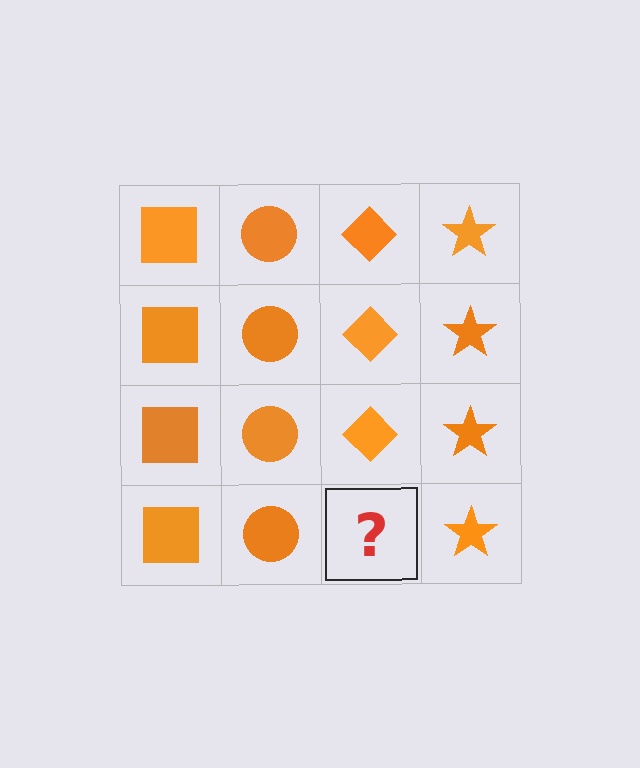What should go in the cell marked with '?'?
The missing cell should contain an orange diamond.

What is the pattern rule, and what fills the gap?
The rule is that each column has a consistent shape. The gap should be filled with an orange diamond.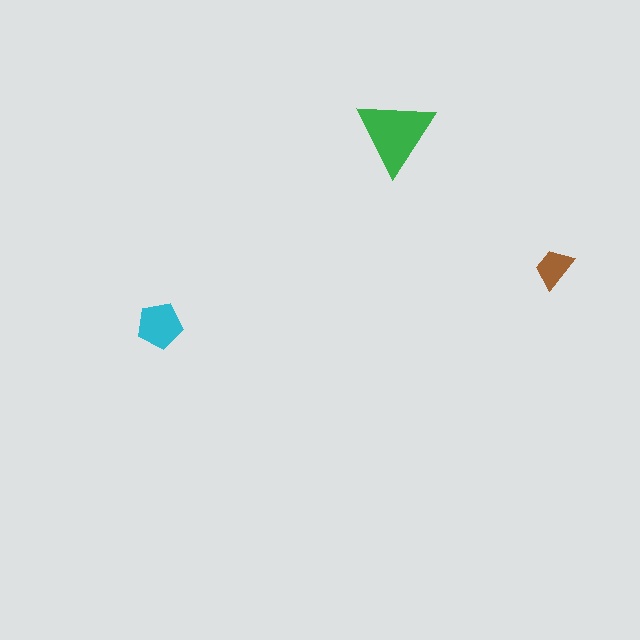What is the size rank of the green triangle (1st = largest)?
1st.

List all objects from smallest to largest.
The brown trapezoid, the cyan pentagon, the green triangle.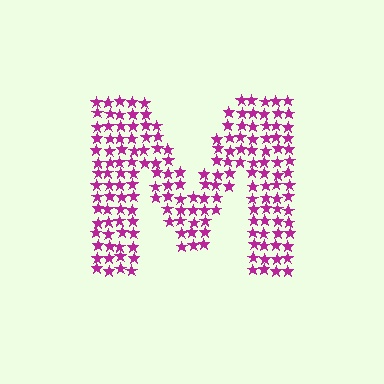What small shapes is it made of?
It is made of small stars.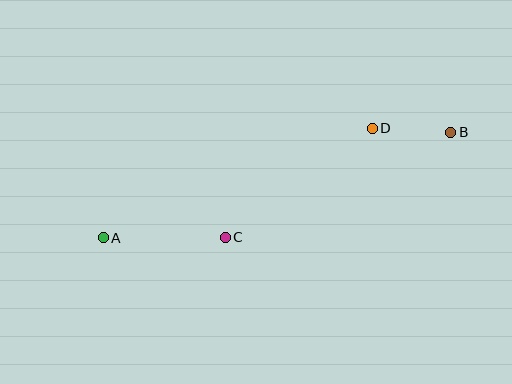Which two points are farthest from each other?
Points A and B are farthest from each other.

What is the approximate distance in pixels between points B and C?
The distance between B and C is approximately 248 pixels.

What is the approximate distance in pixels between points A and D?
The distance between A and D is approximately 290 pixels.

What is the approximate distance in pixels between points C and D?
The distance between C and D is approximately 183 pixels.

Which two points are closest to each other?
Points B and D are closest to each other.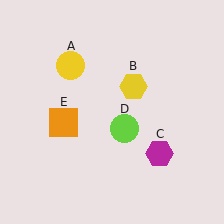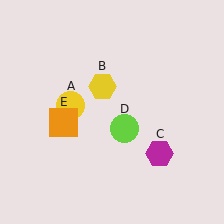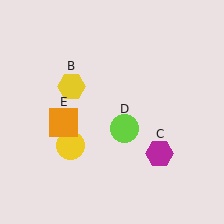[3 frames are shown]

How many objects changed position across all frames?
2 objects changed position: yellow circle (object A), yellow hexagon (object B).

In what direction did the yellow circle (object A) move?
The yellow circle (object A) moved down.